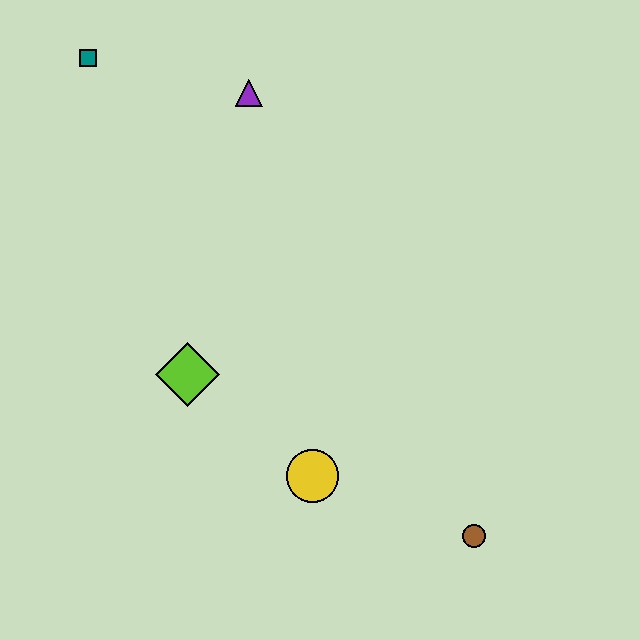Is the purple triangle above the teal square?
No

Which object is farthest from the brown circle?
The teal square is farthest from the brown circle.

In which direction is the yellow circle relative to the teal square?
The yellow circle is below the teal square.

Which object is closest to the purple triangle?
The teal square is closest to the purple triangle.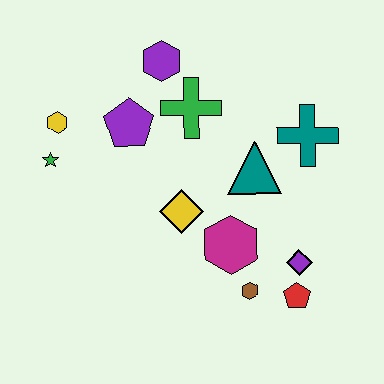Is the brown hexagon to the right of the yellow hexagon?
Yes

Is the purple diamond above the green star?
No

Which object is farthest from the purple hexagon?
The red pentagon is farthest from the purple hexagon.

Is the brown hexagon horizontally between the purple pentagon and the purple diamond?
Yes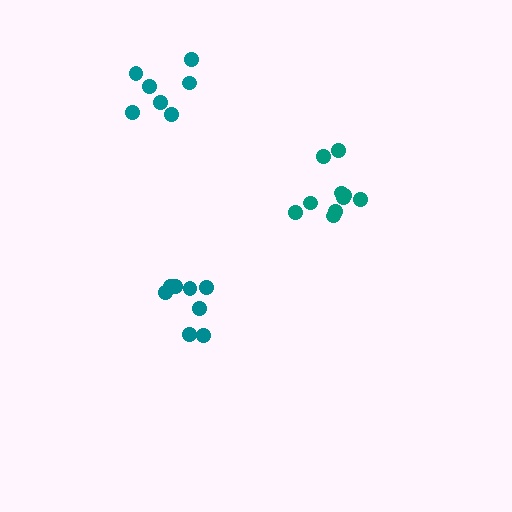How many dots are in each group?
Group 1: 7 dots, Group 2: 8 dots, Group 3: 10 dots (25 total).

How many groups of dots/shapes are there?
There are 3 groups.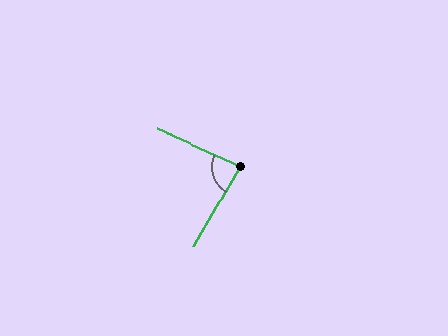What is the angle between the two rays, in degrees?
Approximately 84 degrees.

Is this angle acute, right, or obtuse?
It is acute.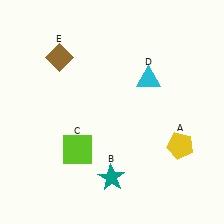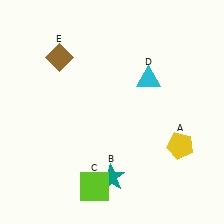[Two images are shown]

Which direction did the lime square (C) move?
The lime square (C) moved down.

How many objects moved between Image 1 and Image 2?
1 object moved between the two images.